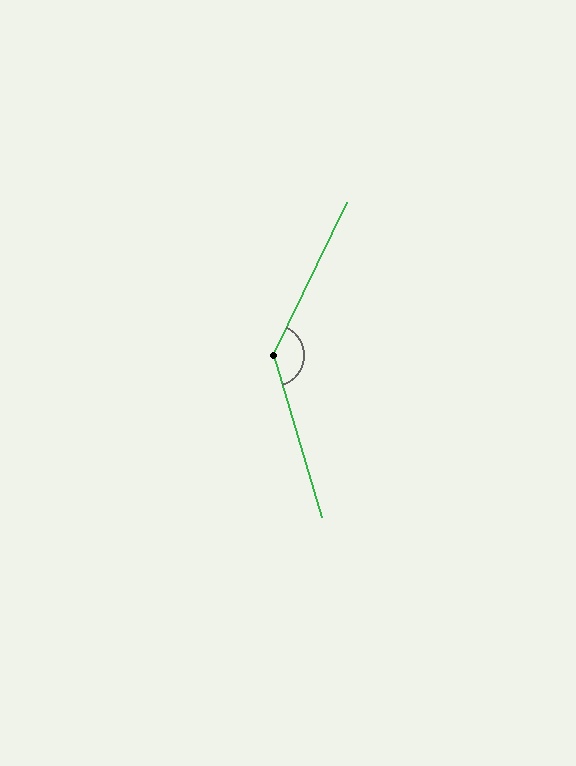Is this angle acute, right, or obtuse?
It is obtuse.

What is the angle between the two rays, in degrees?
Approximately 138 degrees.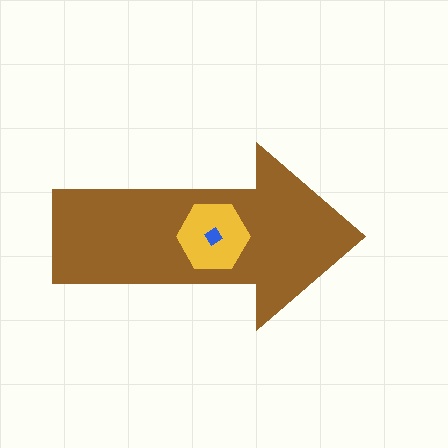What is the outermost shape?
The brown arrow.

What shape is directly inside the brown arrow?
The yellow hexagon.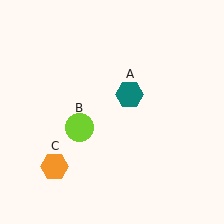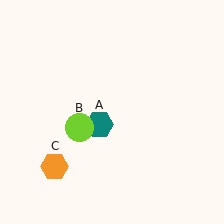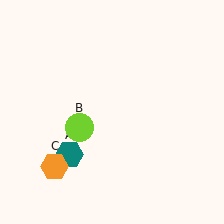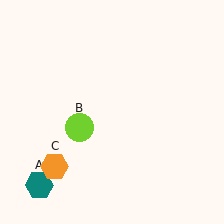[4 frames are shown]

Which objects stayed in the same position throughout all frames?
Lime circle (object B) and orange hexagon (object C) remained stationary.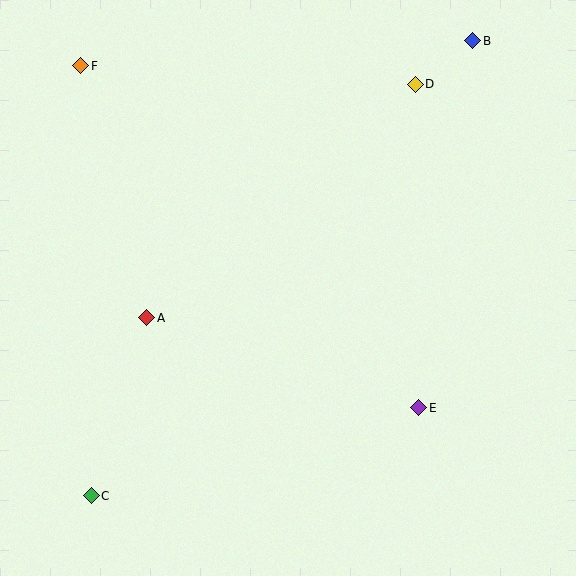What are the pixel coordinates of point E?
Point E is at (419, 408).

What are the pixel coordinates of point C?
Point C is at (91, 496).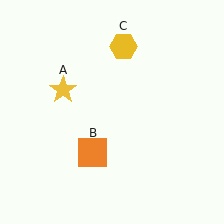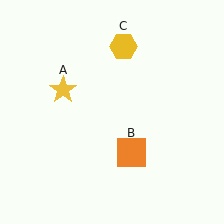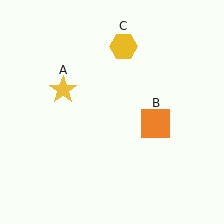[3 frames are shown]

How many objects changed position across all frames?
1 object changed position: orange square (object B).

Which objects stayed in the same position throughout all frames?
Yellow star (object A) and yellow hexagon (object C) remained stationary.